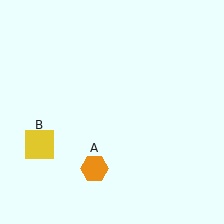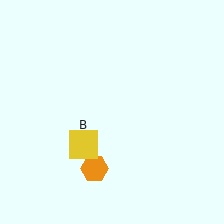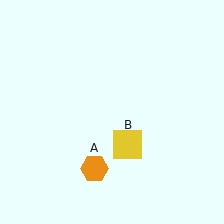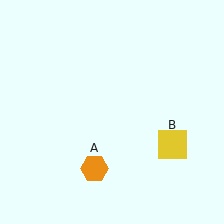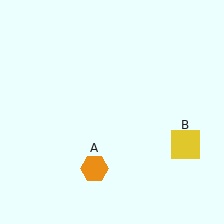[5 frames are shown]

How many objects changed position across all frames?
1 object changed position: yellow square (object B).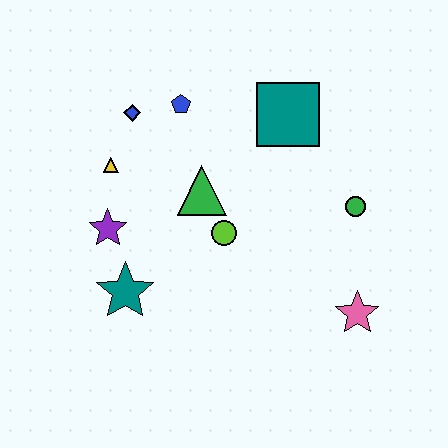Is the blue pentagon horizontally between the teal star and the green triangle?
Yes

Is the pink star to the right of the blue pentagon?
Yes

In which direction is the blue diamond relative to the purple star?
The blue diamond is above the purple star.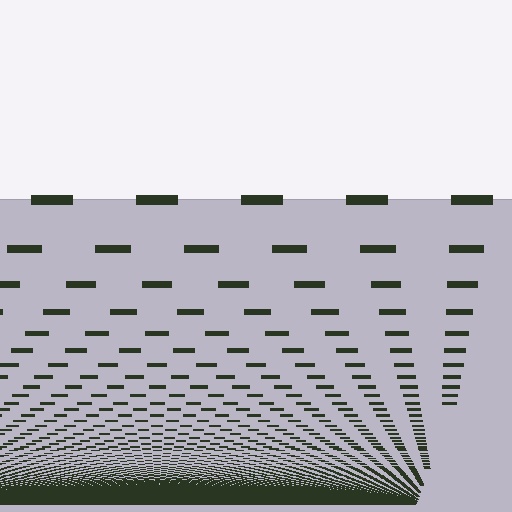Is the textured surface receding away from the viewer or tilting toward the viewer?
The surface appears to tilt toward the viewer. Texture elements get larger and sparser toward the top.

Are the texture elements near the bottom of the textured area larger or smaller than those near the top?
Smaller. The gradient is inverted — elements near the bottom are smaller and denser.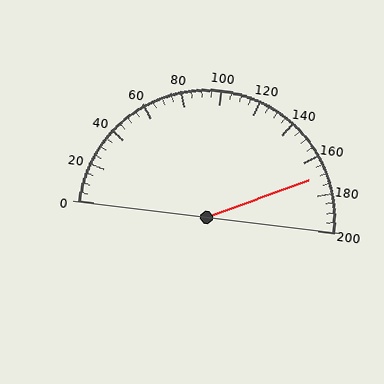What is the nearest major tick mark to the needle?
The nearest major tick mark is 160.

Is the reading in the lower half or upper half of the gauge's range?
The reading is in the upper half of the range (0 to 200).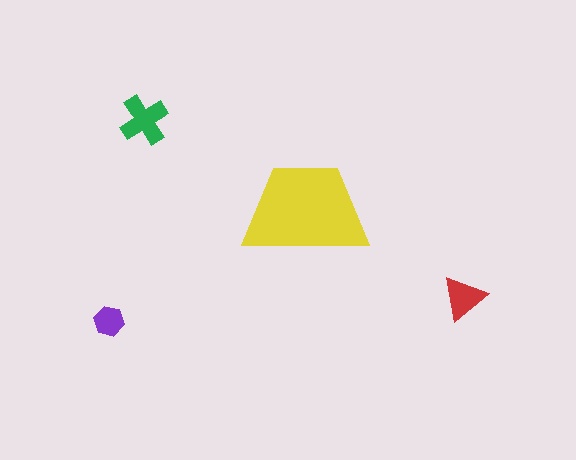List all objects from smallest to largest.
The purple hexagon, the red triangle, the green cross, the yellow trapezoid.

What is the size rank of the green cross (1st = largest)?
2nd.